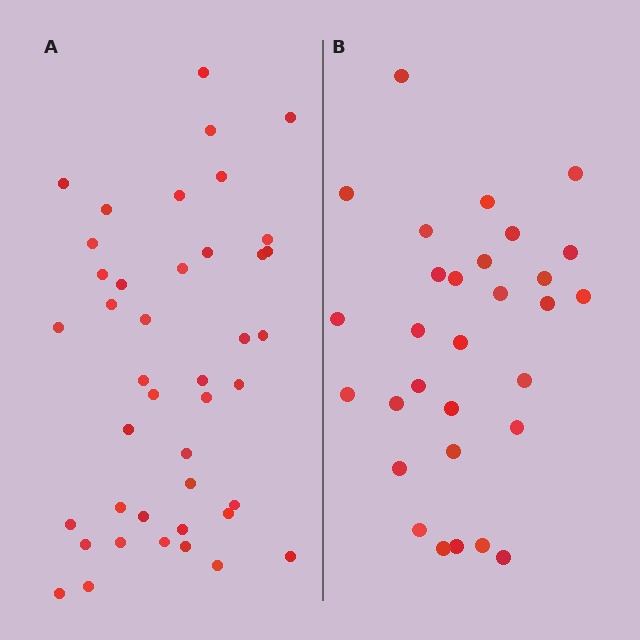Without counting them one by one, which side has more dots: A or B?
Region A (the left region) has more dots.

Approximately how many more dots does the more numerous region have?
Region A has roughly 12 or so more dots than region B.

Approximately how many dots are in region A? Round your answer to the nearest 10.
About 40 dots. (The exact count is 42, which rounds to 40.)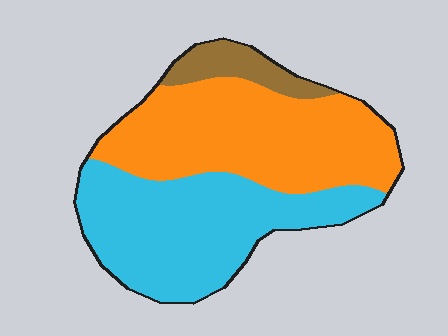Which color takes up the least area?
Brown, at roughly 10%.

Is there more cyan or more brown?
Cyan.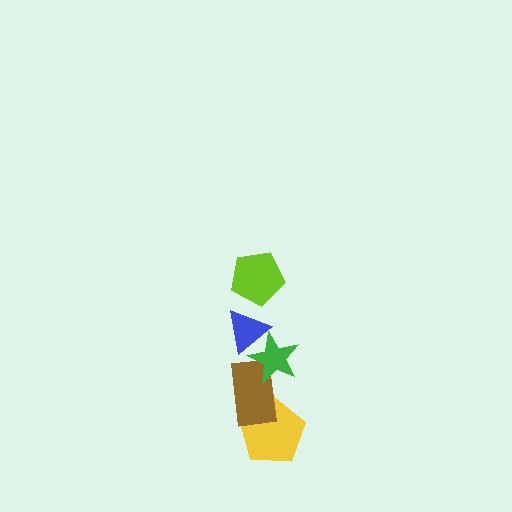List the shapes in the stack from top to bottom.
From top to bottom: the lime pentagon, the blue triangle, the green star, the brown rectangle, the yellow pentagon.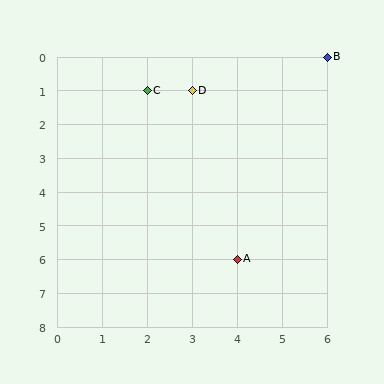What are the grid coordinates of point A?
Point A is at grid coordinates (4, 6).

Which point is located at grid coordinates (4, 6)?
Point A is at (4, 6).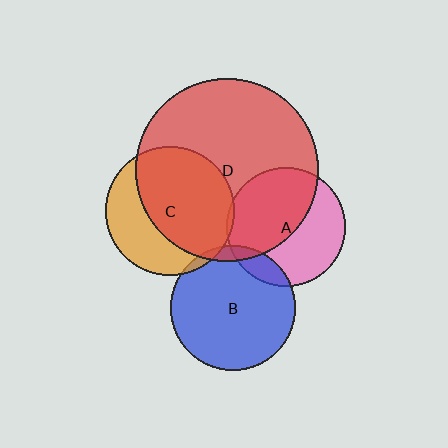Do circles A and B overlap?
Yes.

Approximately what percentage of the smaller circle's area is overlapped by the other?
Approximately 10%.